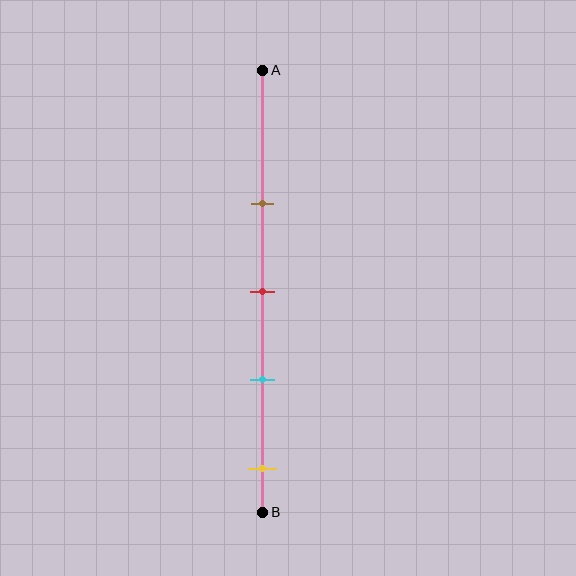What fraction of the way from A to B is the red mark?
The red mark is approximately 50% (0.5) of the way from A to B.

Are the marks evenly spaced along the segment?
Yes, the marks are approximately evenly spaced.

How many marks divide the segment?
There are 4 marks dividing the segment.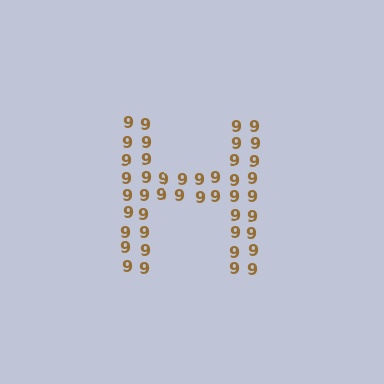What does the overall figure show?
The overall figure shows the letter H.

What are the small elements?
The small elements are digit 9's.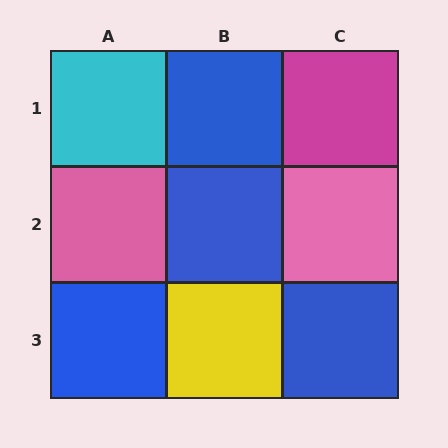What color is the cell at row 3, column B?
Yellow.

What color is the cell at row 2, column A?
Pink.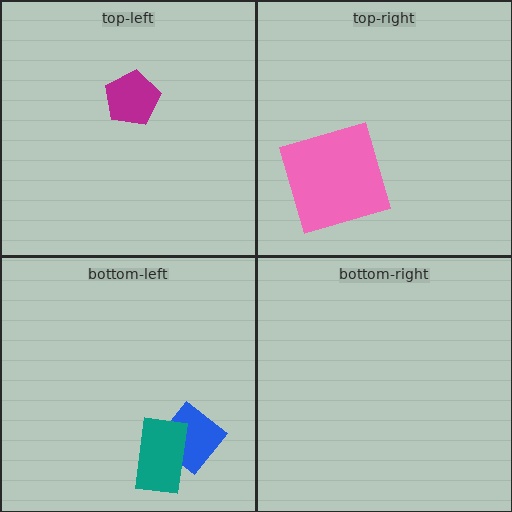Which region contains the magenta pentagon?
The top-left region.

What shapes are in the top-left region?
The magenta pentagon.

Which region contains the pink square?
The top-right region.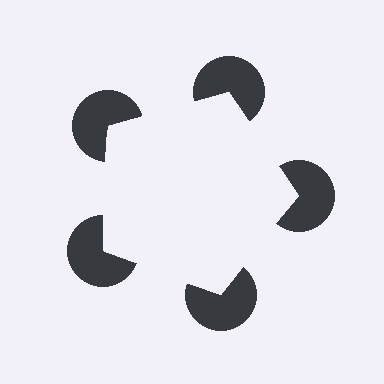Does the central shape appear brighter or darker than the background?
It typically appears slightly brighter than the background, even though no actual brightness change is drawn.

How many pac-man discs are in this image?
There are 5 — one at each vertex of the illusory pentagon.